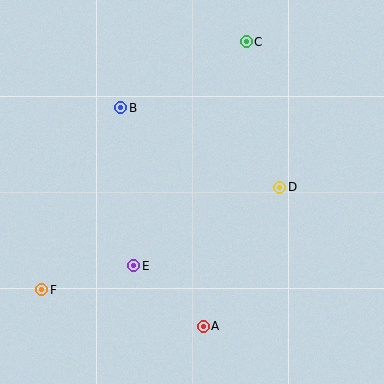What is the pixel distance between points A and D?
The distance between A and D is 159 pixels.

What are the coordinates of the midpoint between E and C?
The midpoint between E and C is at (190, 154).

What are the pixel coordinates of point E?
Point E is at (134, 266).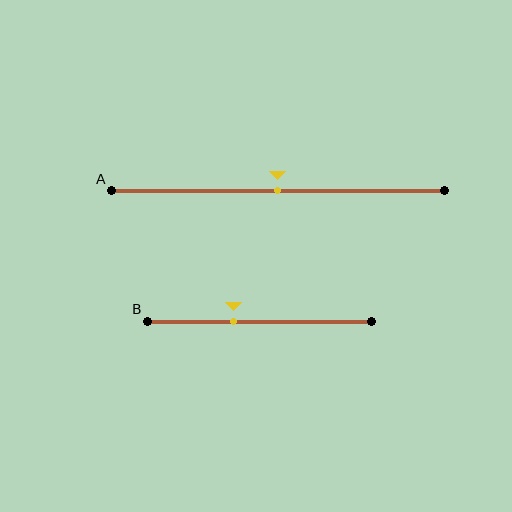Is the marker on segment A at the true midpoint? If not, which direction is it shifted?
Yes, the marker on segment A is at the true midpoint.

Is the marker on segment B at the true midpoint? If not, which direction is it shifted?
No, the marker on segment B is shifted to the left by about 12% of the segment length.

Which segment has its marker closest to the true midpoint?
Segment A has its marker closest to the true midpoint.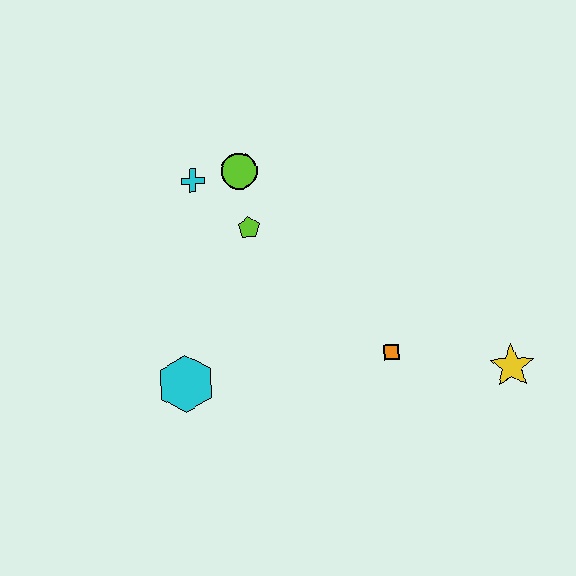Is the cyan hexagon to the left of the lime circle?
Yes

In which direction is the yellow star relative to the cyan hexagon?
The yellow star is to the right of the cyan hexagon.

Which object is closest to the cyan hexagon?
The lime pentagon is closest to the cyan hexagon.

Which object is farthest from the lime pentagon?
The yellow star is farthest from the lime pentagon.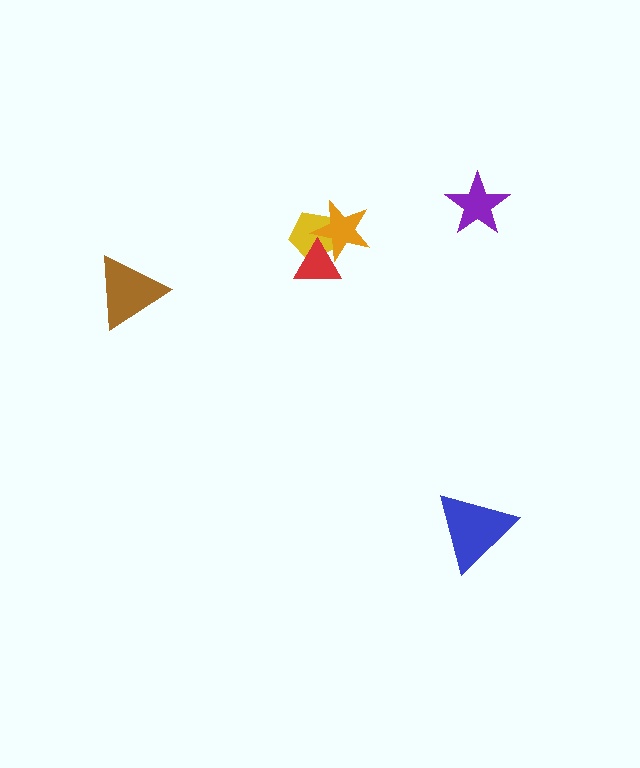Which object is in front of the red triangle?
The orange star is in front of the red triangle.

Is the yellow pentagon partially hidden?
Yes, it is partially covered by another shape.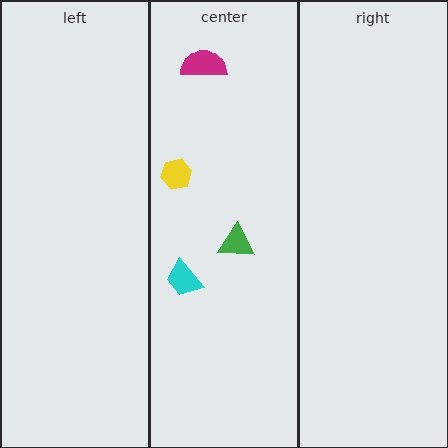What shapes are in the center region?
The magenta semicircle, the cyan trapezoid, the yellow hexagon, the green triangle.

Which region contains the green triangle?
The center region.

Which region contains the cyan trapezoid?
The center region.